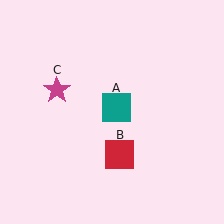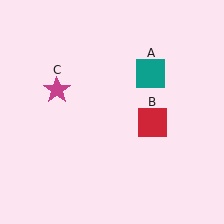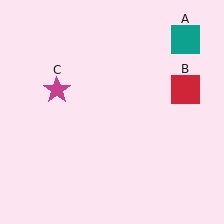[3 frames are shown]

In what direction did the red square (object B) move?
The red square (object B) moved up and to the right.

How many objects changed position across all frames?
2 objects changed position: teal square (object A), red square (object B).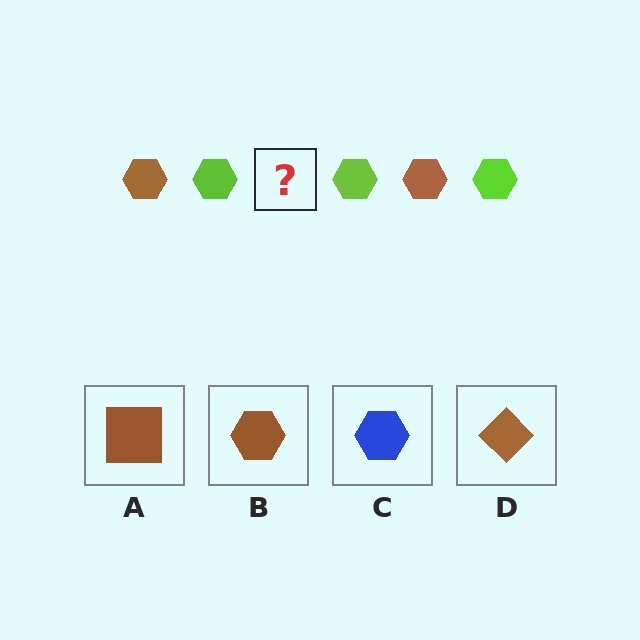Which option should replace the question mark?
Option B.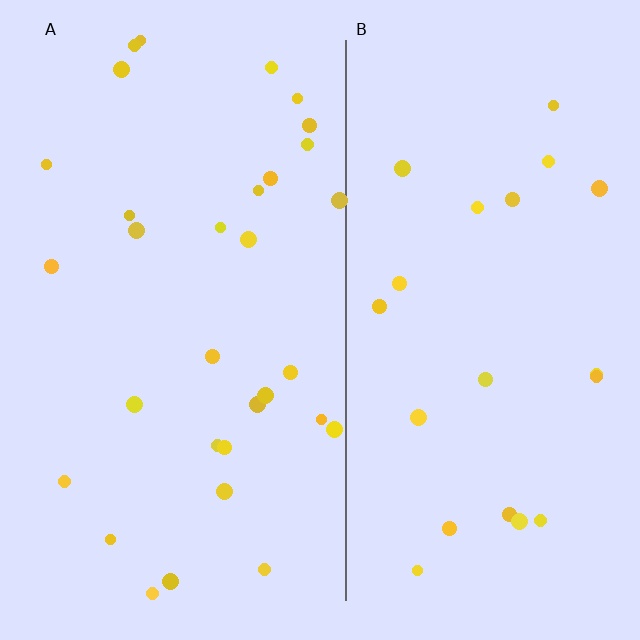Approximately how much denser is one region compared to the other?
Approximately 1.5× — region A over region B.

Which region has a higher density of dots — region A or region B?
A (the left).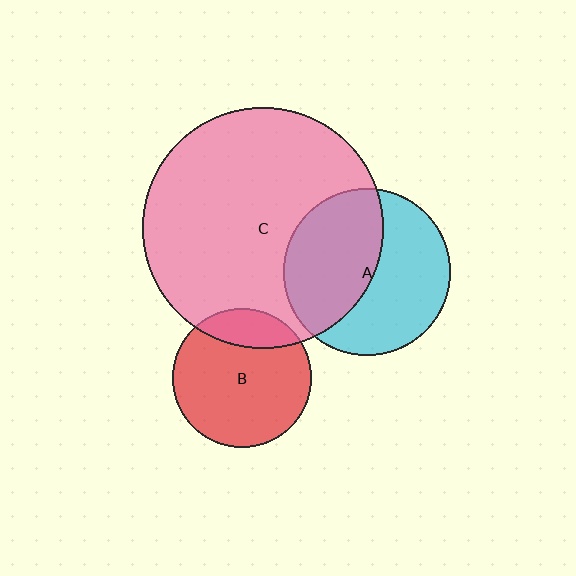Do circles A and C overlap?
Yes.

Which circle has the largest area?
Circle C (pink).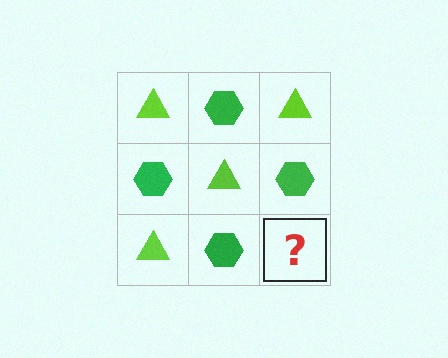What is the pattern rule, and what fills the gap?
The rule is that it alternates lime triangle and green hexagon in a checkerboard pattern. The gap should be filled with a lime triangle.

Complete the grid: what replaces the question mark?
The question mark should be replaced with a lime triangle.